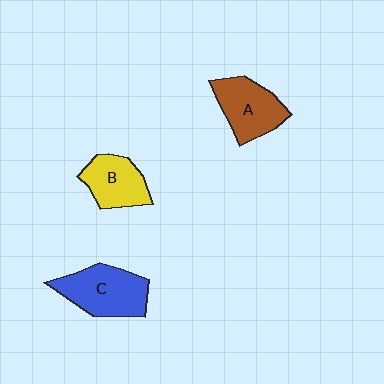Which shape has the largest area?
Shape C (blue).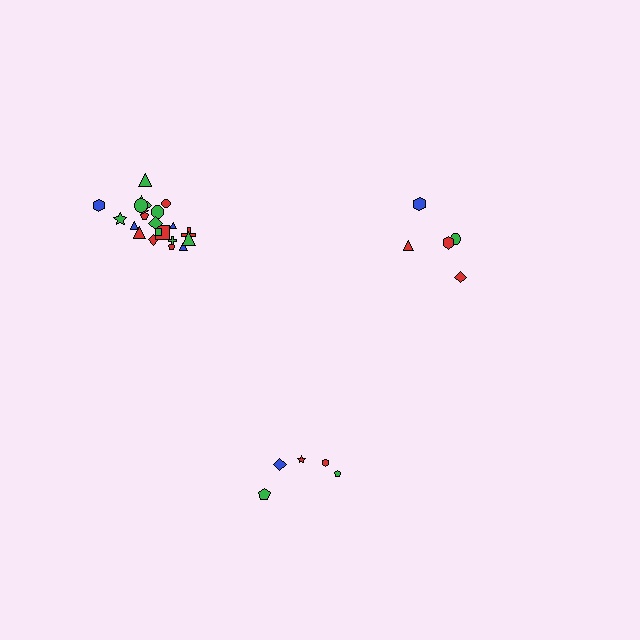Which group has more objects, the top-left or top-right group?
The top-left group.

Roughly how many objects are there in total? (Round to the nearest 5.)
Roughly 30 objects in total.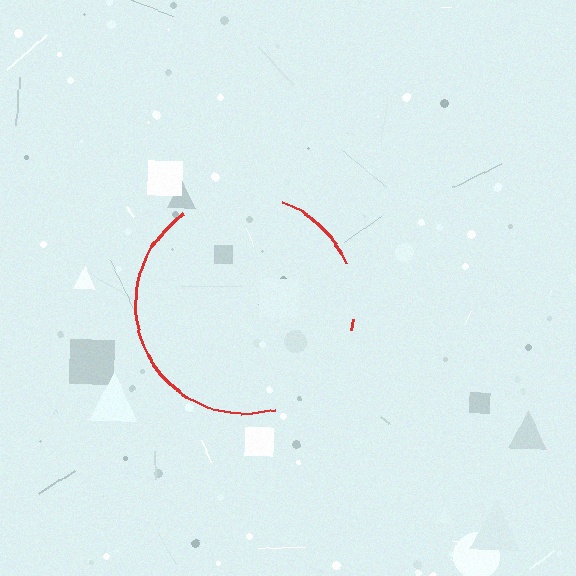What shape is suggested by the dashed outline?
The dashed outline suggests a circle.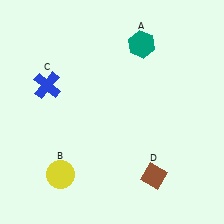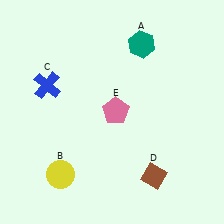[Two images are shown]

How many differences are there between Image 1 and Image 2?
There is 1 difference between the two images.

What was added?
A pink pentagon (E) was added in Image 2.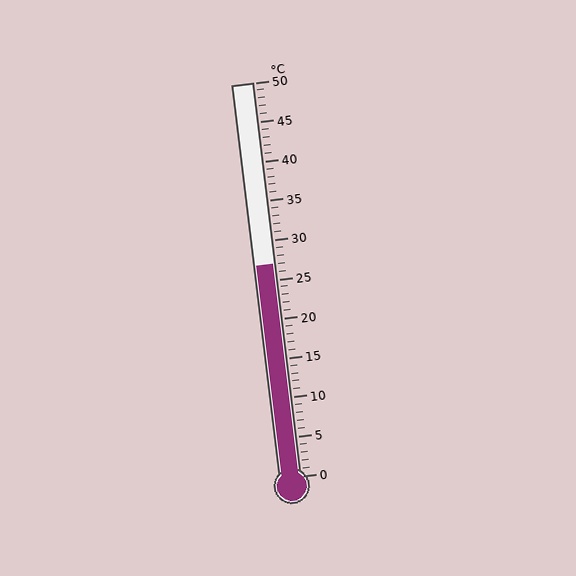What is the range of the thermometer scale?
The thermometer scale ranges from 0°C to 50°C.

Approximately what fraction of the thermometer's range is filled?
The thermometer is filled to approximately 55% of its range.